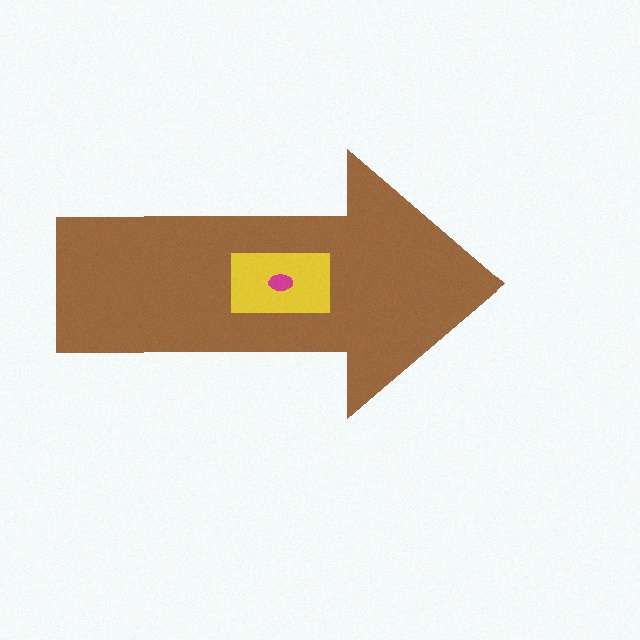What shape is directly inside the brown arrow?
The yellow rectangle.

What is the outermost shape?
The brown arrow.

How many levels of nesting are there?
3.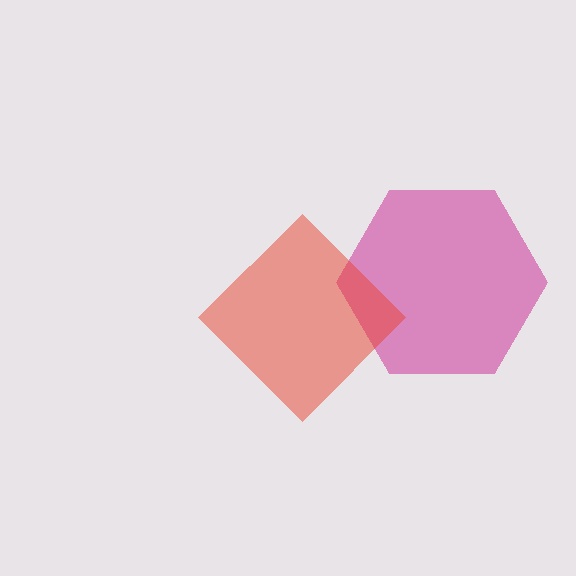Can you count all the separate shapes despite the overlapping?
Yes, there are 2 separate shapes.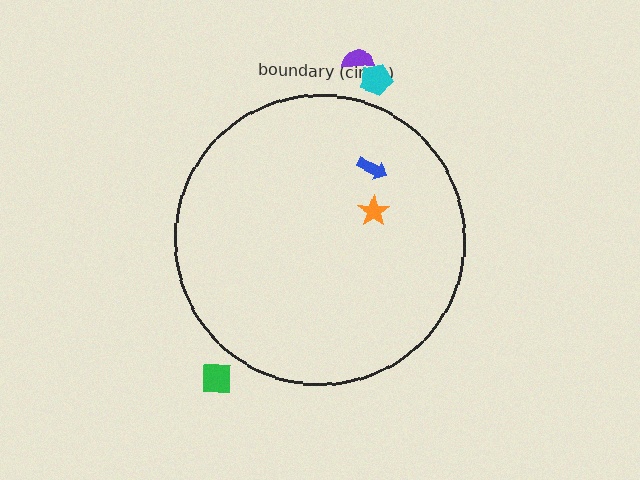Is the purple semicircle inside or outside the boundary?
Outside.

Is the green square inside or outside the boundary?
Outside.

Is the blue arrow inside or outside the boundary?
Inside.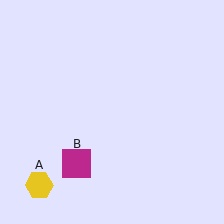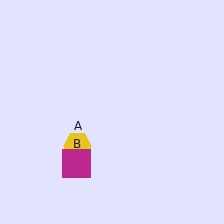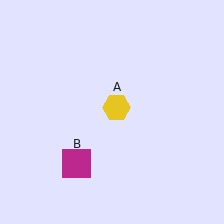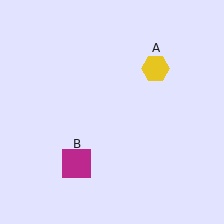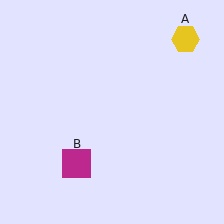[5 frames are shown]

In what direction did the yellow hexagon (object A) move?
The yellow hexagon (object A) moved up and to the right.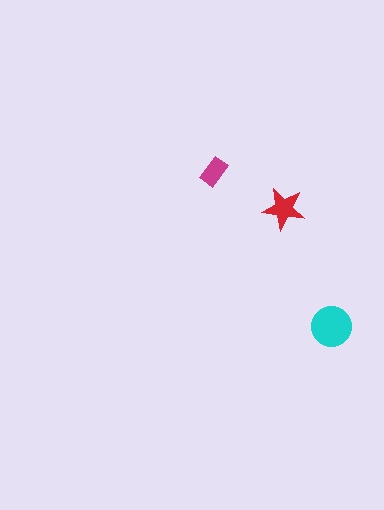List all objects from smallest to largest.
The magenta rectangle, the red star, the cyan circle.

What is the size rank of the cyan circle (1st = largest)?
1st.